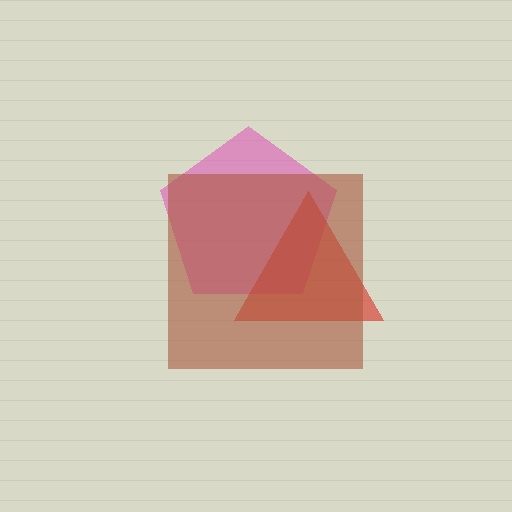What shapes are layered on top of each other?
The layered shapes are: a pink pentagon, a red triangle, a brown square.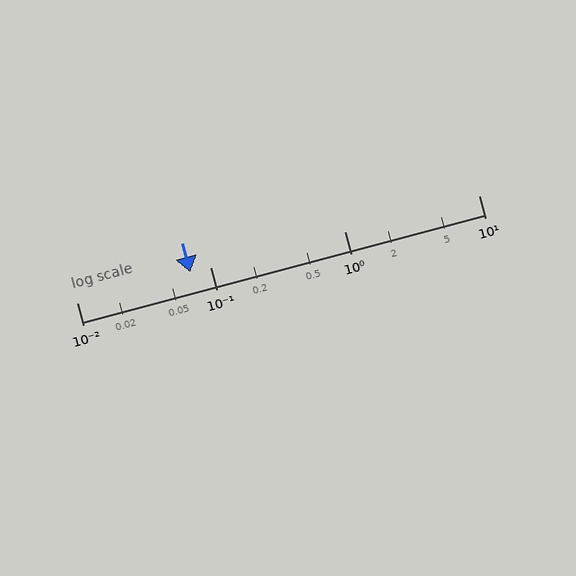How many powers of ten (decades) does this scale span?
The scale spans 3 decades, from 0.01 to 10.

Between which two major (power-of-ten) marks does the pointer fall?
The pointer is between 0.01 and 0.1.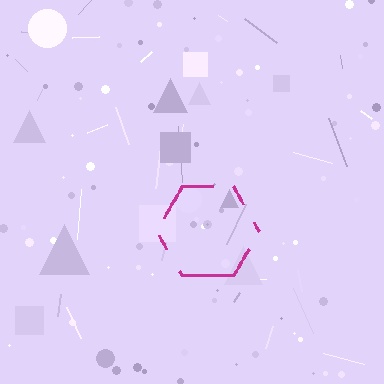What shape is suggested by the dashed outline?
The dashed outline suggests a hexagon.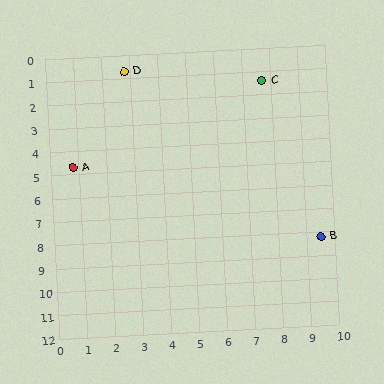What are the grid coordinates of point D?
Point D is at approximately (2.8, 0.7).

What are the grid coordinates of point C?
Point C is at approximately (7.7, 1.4).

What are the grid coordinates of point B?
Point B is at approximately (9.5, 8.2).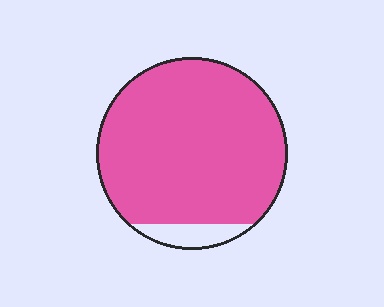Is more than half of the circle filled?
Yes.